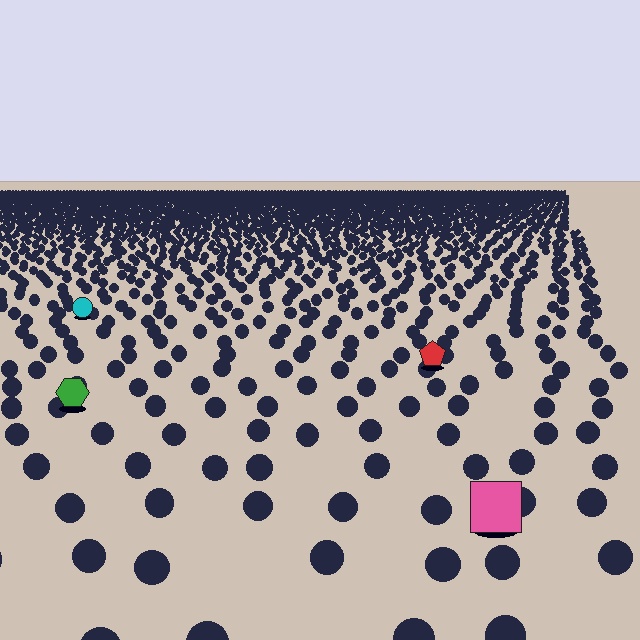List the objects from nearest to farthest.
From nearest to farthest: the pink square, the green hexagon, the red pentagon, the cyan circle.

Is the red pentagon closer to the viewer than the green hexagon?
No. The green hexagon is closer — you can tell from the texture gradient: the ground texture is coarser near it.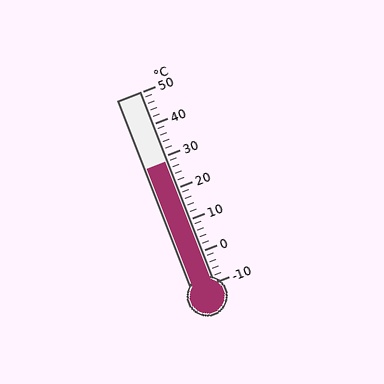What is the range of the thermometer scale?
The thermometer scale ranges from -10°C to 50°C.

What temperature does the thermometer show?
The thermometer shows approximately 28°C.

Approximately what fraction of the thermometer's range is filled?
The thermometer is filled to approximately 65% of its range.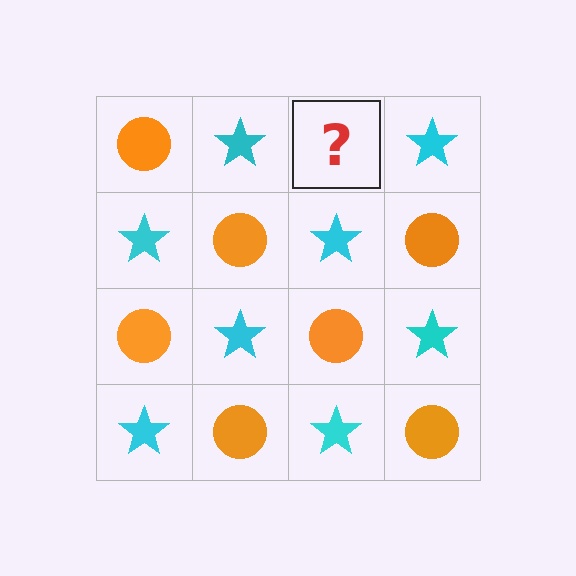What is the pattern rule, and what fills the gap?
The rule is that it alternates orange circle and cyan star in a checkerboard pattern. The gap should be filled with an orange circle.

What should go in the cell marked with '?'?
The missing cell should contain an orange circle.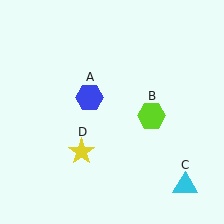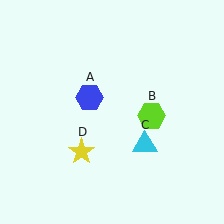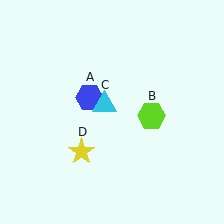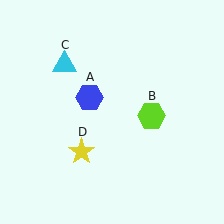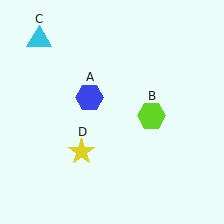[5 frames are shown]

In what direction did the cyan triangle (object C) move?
The cyan triangle (object C) moved up and to the left.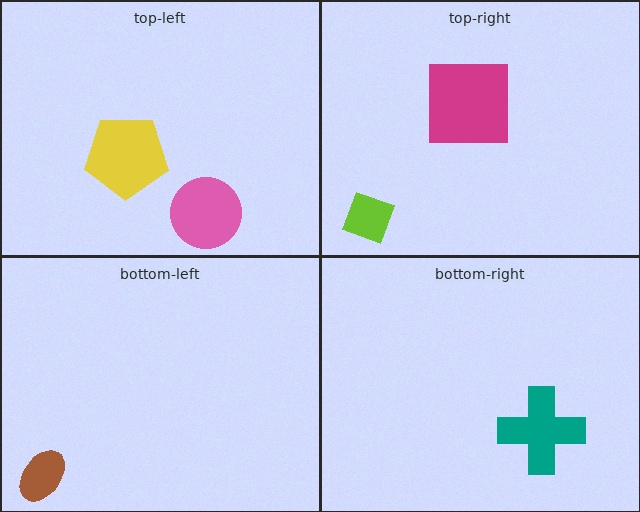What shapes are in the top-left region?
The yellow pentagon, the pink circle.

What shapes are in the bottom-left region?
The brown ellipse.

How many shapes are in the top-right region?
2.